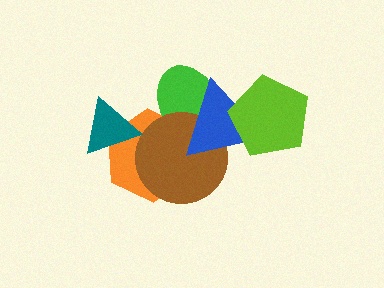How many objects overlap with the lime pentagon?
2 objects overlap with the lime pentagon.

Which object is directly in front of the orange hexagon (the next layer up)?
The brown circle is directly in front of the orange hexagon.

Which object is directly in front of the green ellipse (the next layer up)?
The orange hexagon is directly in front of the green ellipse.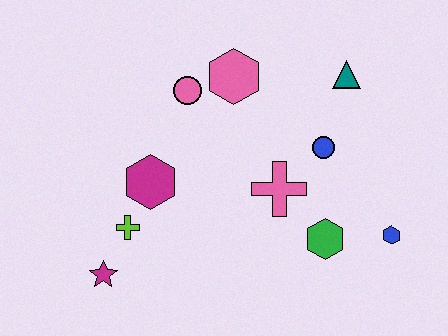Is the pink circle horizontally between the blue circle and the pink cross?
No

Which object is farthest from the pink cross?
The magenta star is farthest from the pink cross.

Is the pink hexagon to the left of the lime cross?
No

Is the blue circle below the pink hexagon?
Yes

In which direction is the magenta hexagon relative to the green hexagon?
The magenta hexagon is to the left of the green hexagon.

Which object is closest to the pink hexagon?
The pink circle is closest to the pink hexagon.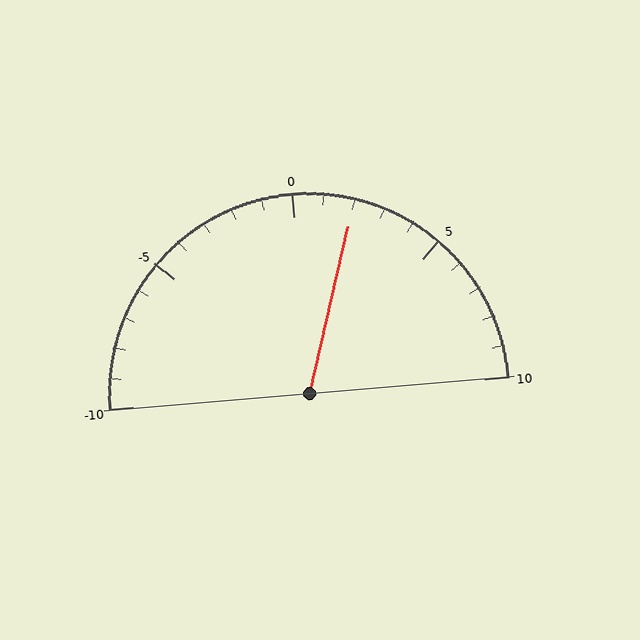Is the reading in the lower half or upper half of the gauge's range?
The reading is in the upper half of the range (-10 to 10).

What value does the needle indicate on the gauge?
The needle indicates approximately 2.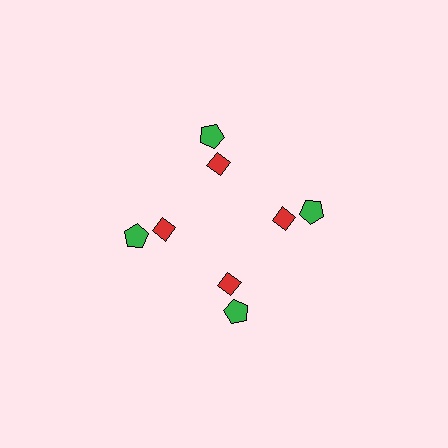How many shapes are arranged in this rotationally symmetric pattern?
There are 8 shapes, arranged in 4 groups of 2.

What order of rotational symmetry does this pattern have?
This pattern has 4-fold rotational symmetry.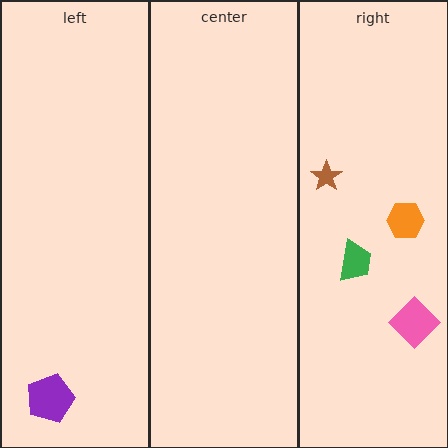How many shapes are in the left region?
1.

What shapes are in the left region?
The purple pentagon.